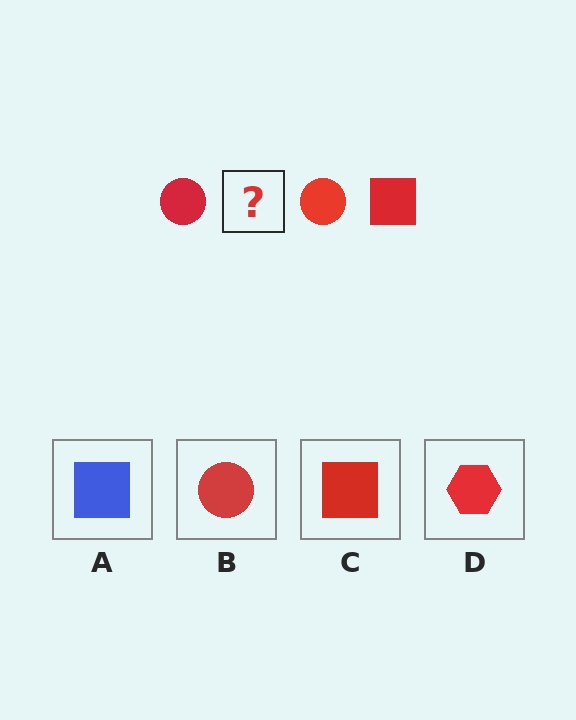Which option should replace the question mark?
Option C.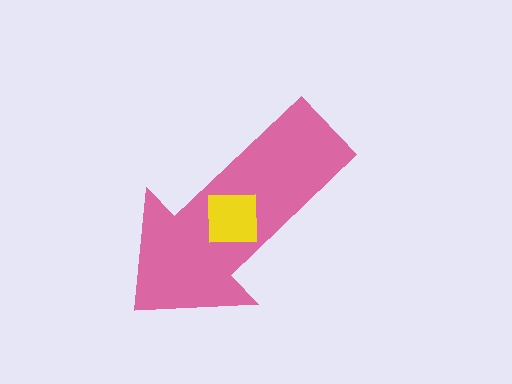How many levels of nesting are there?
2.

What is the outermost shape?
The pink arrow.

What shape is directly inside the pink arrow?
The yellow square.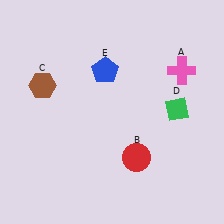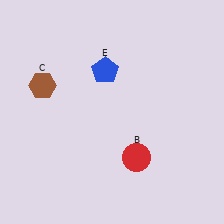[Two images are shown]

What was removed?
The green diamond (D), the pink cross (A) were removed in Image 2.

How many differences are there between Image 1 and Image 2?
There are 2 differences between the two images.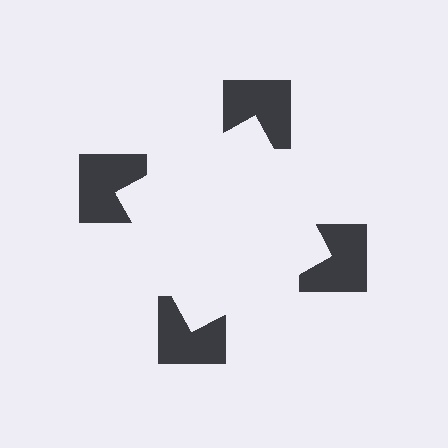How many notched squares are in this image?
There are 4 — one at each vertex of the illusory square.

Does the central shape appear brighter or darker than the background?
It typically appears slightly brighter than the background, even though no actual brightness change is drawn.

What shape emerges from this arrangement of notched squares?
An illusory square — its edges are inferred from the aligned wedge cuts in the notched squares, not physically drawn.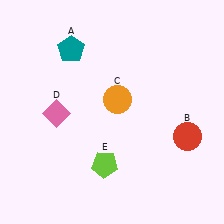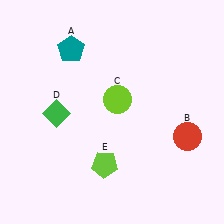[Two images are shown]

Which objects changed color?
C changed from orange to lime. D changed from pink to green.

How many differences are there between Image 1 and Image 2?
There are 2 differences between the two images.